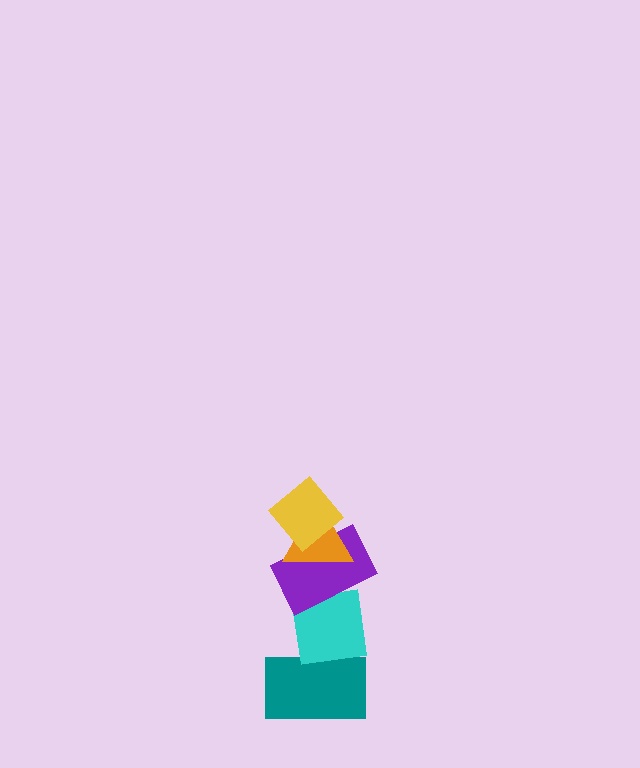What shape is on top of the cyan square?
The purple rectangle is on top of the cyan square.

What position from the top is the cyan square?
The cyan square is 4th from the top.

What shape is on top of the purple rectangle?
The orange triangle is on top of the purple rectangle.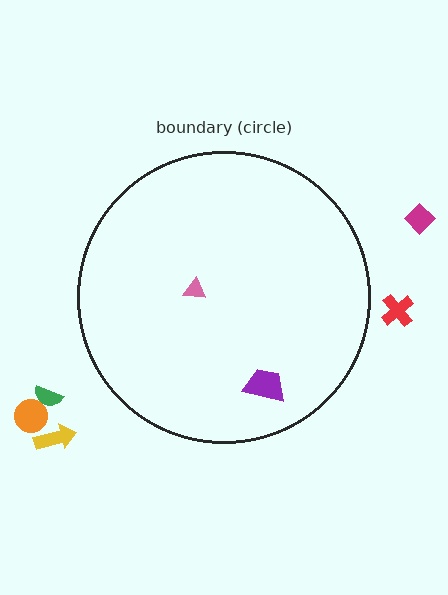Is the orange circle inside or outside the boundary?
Outside.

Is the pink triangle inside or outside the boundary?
Inside.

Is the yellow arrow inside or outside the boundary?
Outside.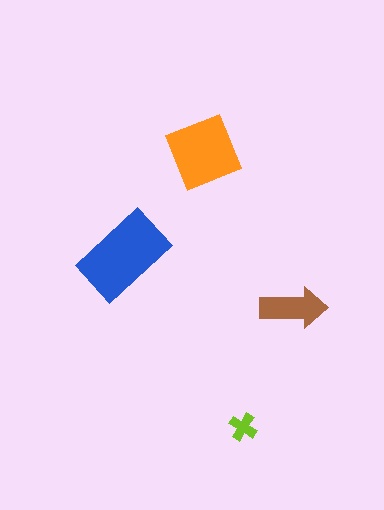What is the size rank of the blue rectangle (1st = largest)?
1st.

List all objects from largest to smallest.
The blue rectangle, the orange square, the brown arrow, the lime cross.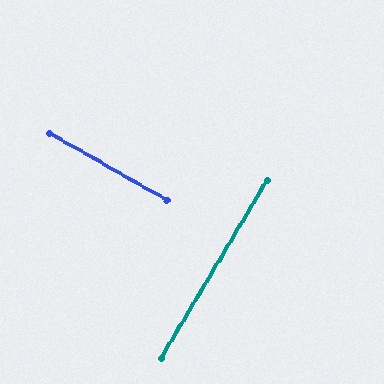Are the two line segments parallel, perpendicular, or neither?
Perpendicular — they meet at approximately 89°.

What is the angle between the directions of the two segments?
Approximately 89 degrees.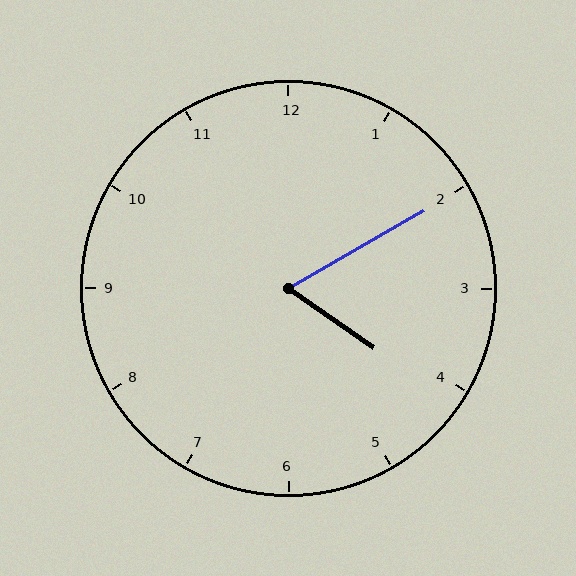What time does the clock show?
4:10.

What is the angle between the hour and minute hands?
Approximately 65 degrees.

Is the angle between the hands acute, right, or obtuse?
It is acute.